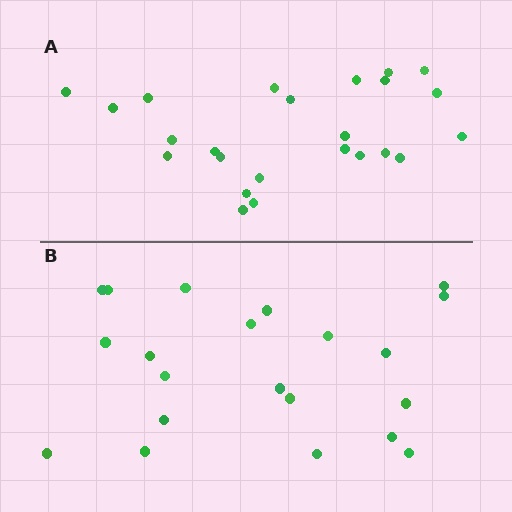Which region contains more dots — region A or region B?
Region A (the top region) has more dots.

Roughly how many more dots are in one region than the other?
Region A has just a few more — roughly 2 or 3 more dots than region B.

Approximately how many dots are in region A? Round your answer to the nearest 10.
About 20 dots. (The exact count is 24, which rounds to 20.)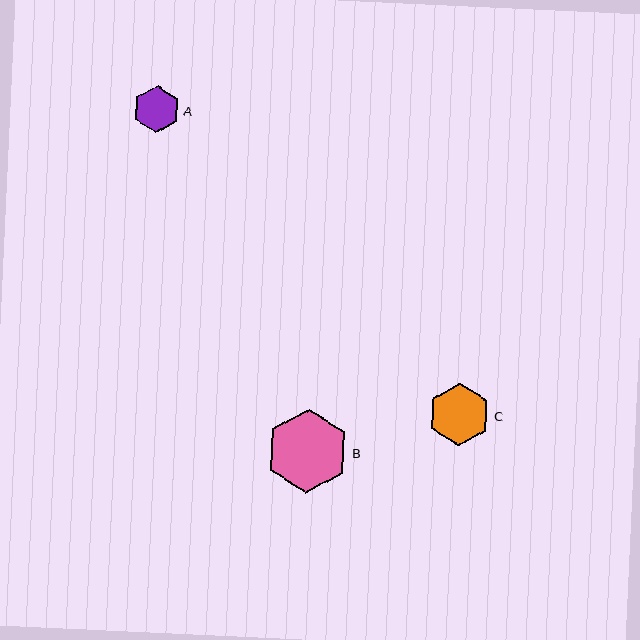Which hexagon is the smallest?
Hexagon A is the smallest with a size of approximately 47 pixels.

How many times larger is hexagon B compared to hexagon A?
Hexagon B is approximately 1.8 times the size of hexagon A.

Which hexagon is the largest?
Hexagon B is the largest with a size of approximately 84 pixels.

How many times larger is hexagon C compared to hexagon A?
Hexagon C is approximately 1.3 times the size of hexagon A.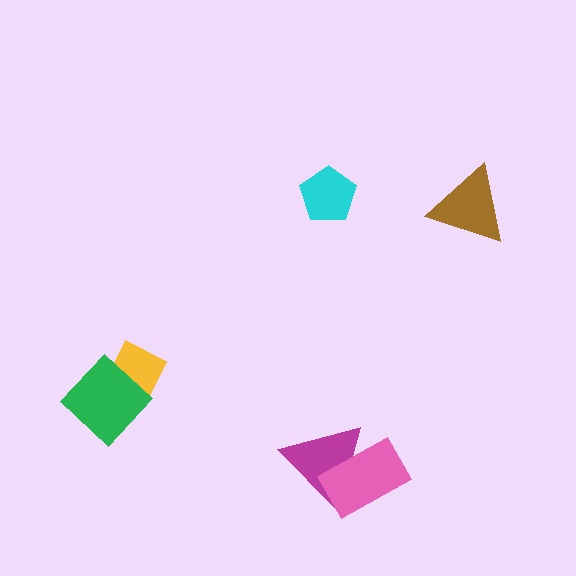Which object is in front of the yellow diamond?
The green diamond is in front of the yellow diamond.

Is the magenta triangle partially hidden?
Yes, it is partially covered by another shape.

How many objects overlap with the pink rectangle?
1 object overlaps with the pink rectangle.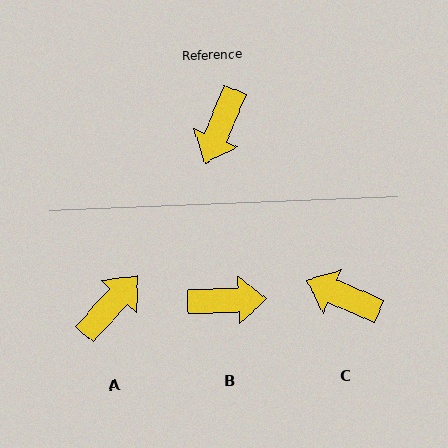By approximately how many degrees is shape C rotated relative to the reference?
Approximately 91 degrees clockwise.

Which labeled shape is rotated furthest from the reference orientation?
A, about 159 degrees away.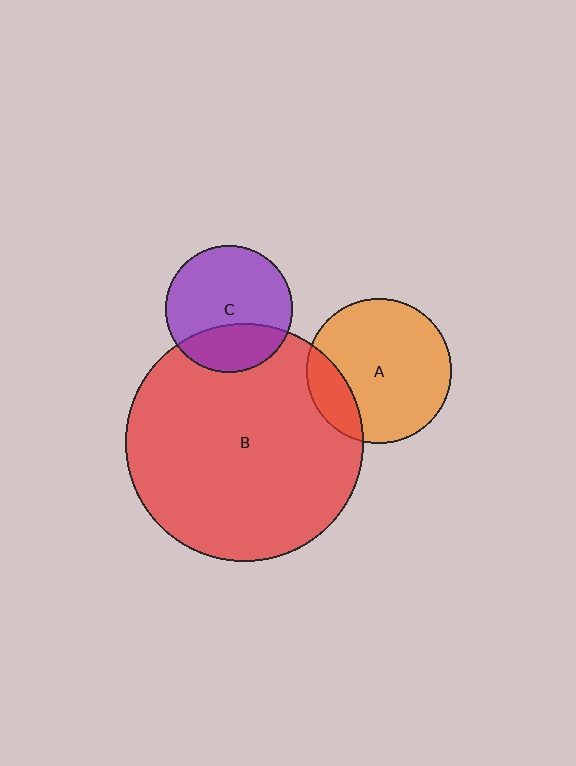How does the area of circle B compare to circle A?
Approximately 2.7 times.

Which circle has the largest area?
Circle B (red).